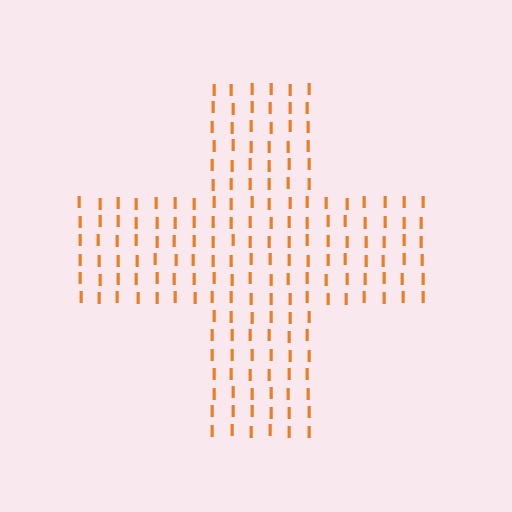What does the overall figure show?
The overall figure shows a cross.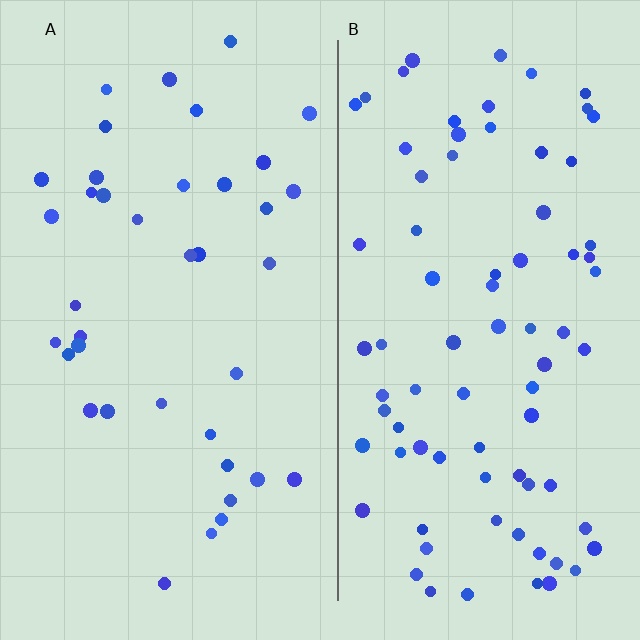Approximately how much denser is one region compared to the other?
Approximately 2.1× — region B over region A.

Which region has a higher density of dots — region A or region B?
B (the right).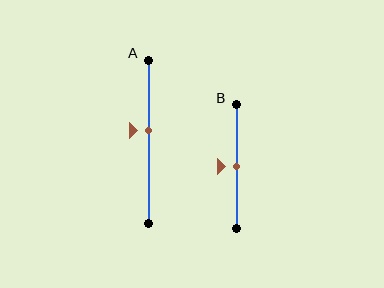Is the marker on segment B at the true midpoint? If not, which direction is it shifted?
Yes, the marker on segment B is at the true midpoint.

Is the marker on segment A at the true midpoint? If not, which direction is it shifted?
No, the marker on segment A is shifted upward by about 7% of the segment length.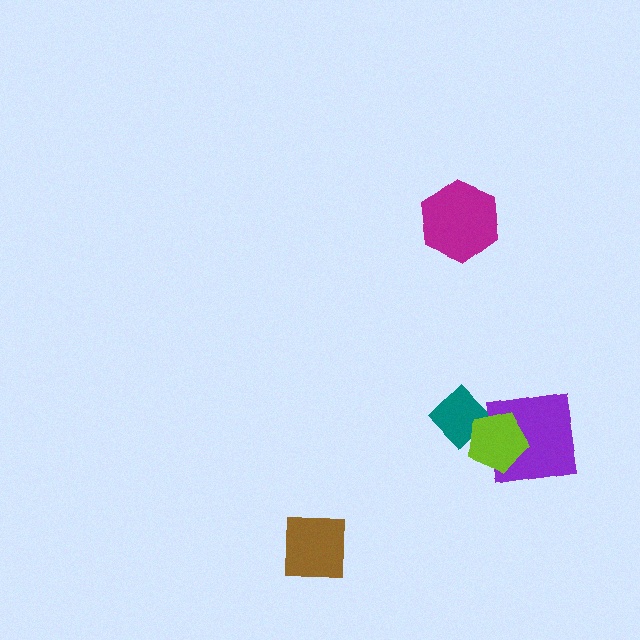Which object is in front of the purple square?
The lime pentagon is in front of the purple square.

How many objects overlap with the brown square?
0 objects overlap with the brown square.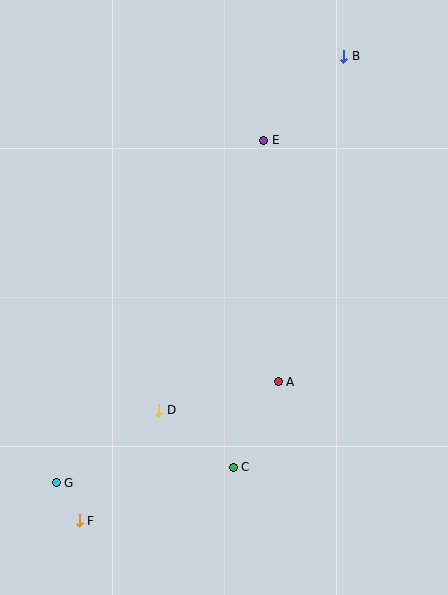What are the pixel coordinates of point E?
Point E is at (264, 140).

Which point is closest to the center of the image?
Point A at (278, 382) is closest to the center.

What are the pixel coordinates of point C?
Point C is at (233, 467).